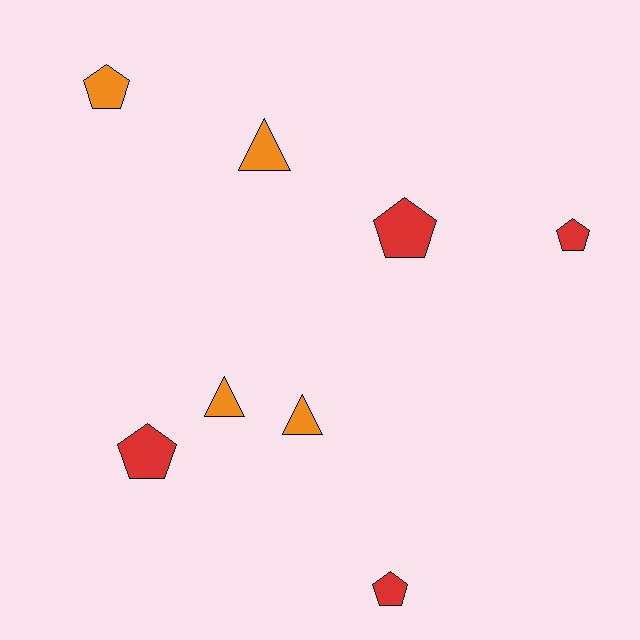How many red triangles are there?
There are no red triangles.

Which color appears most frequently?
Orange, with 4 objects.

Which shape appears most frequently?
Pentagon, with 5 objects.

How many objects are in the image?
There are 8 objects.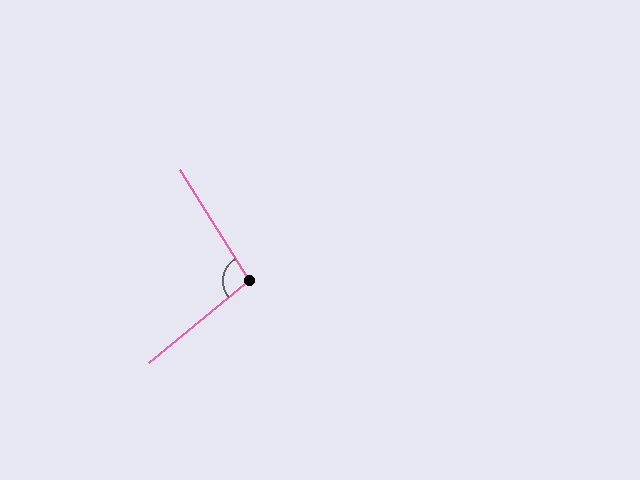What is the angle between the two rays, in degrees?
Approximately 98 degrees.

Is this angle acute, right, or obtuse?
It is obtuse.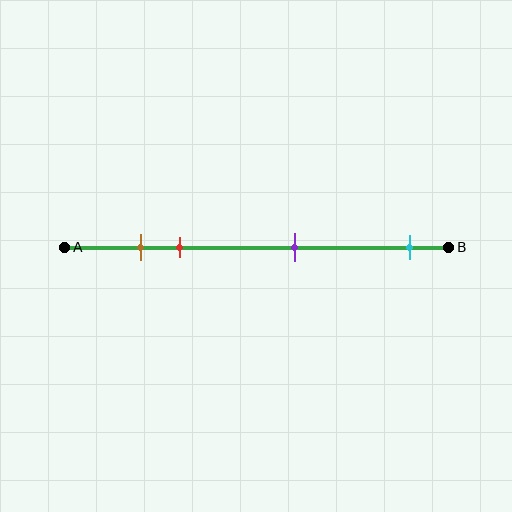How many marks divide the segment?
There are 4 marks dividing the segment.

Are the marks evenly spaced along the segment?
No, the marks are not evenly spaced.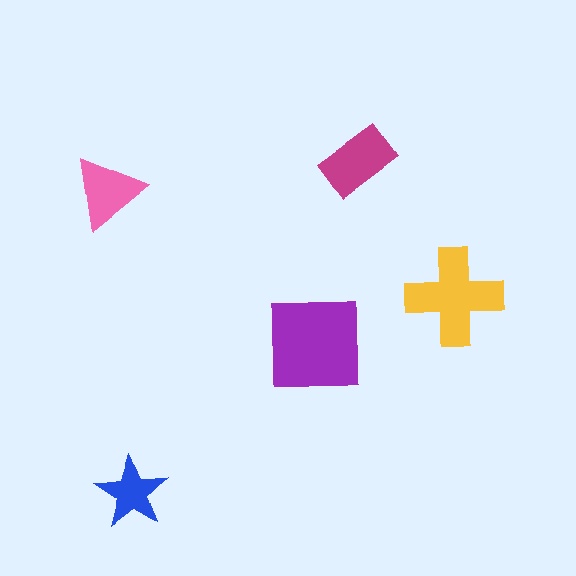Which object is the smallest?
The blue star.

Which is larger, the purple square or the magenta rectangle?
The purple square.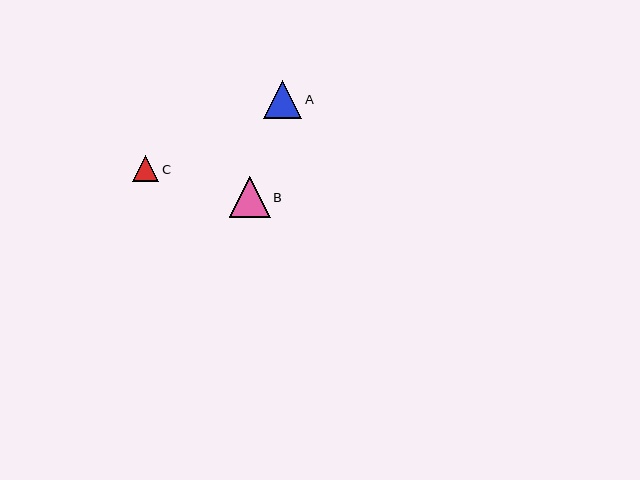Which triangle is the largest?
Triangle B is the largest with a size of approximately 41 pixels.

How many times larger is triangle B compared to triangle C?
Triangle B is approximately 1.6 times the size of triangle C.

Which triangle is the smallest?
Triangle C is the smallest with a size of approximately 26 pixels.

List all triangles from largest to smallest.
From largest to smallest: B, A, C.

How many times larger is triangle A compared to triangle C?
Triangle A is approximately 1.5 times the size of triangle C.